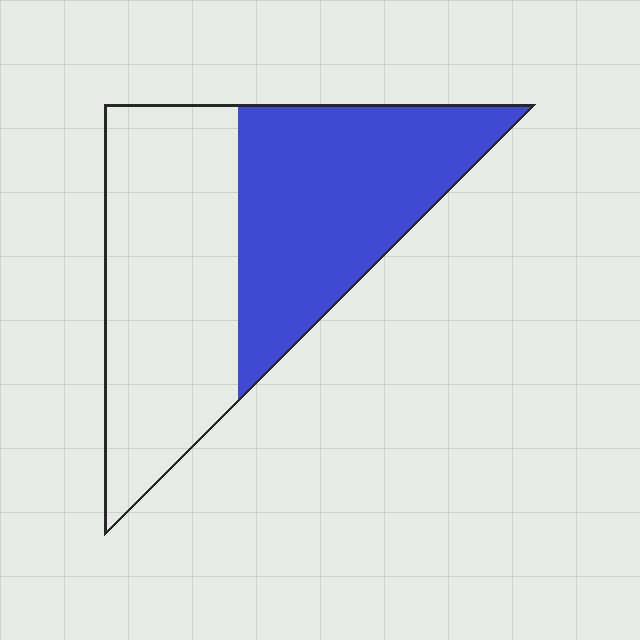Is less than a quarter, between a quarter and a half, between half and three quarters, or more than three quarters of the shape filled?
Between a quarter and a half.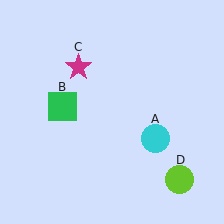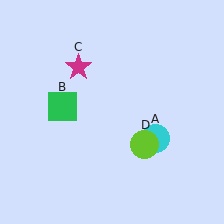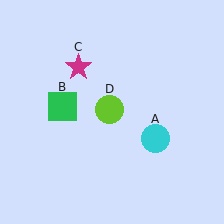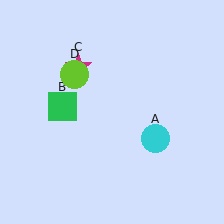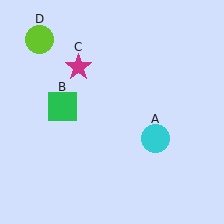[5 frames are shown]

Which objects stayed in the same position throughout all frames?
Cyan circle (object A) and green square (object B) and magenta star (object C) remained stationary.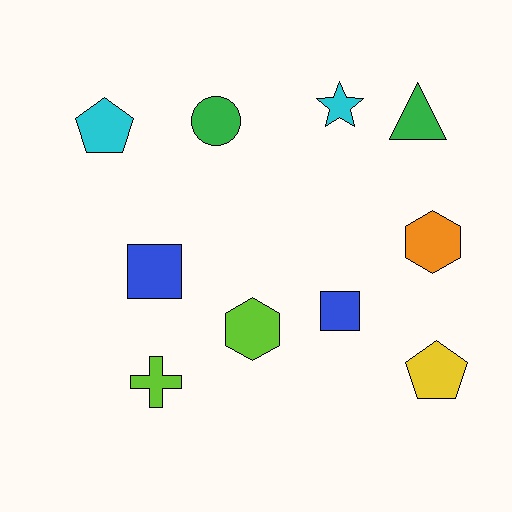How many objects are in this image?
There are 10 objects.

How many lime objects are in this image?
There are 2 lime objects.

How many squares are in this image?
There are 2 squares.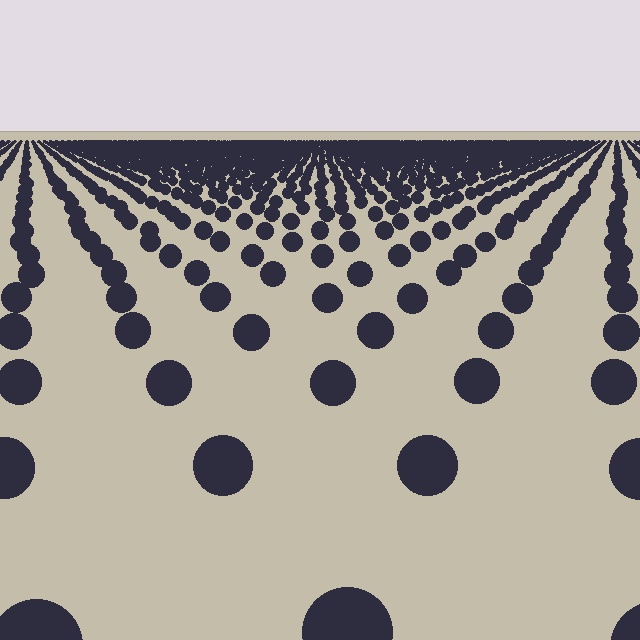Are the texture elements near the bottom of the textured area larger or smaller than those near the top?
Larger. Near the bottom, elements are closer to the viewer and appear at a bigger on-screen size.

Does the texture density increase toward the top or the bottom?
Density increases toward the top.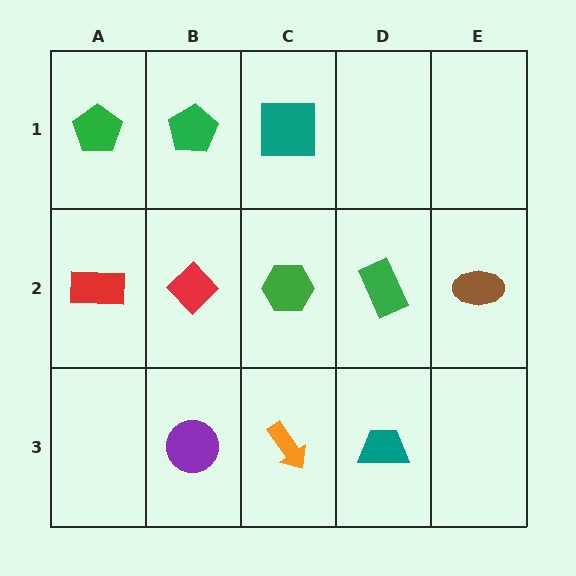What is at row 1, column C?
A teal square.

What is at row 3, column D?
A teal trapezoid.